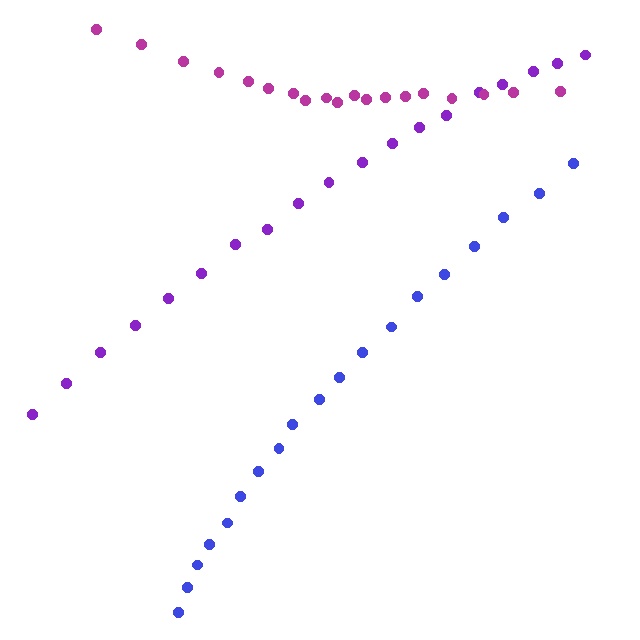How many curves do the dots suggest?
There are 3 distinct paths.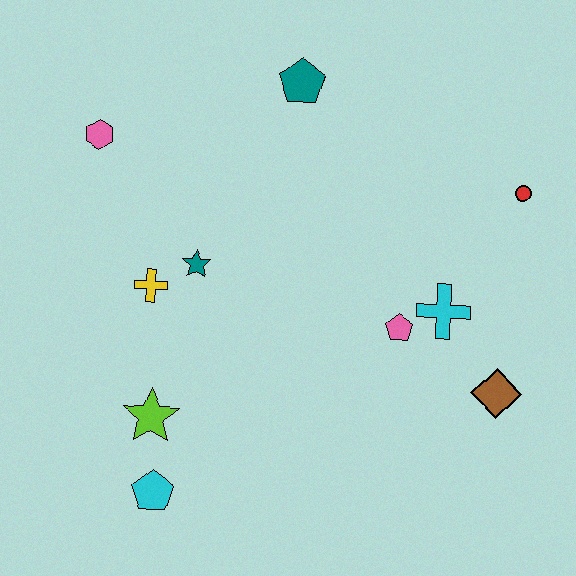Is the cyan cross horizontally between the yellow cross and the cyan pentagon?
No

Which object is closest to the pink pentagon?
The cyan cross is closest to the pink pentagon.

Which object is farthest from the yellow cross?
The red circle is farthest from the yellow cross.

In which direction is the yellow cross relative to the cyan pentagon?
The yellow cross is above the cyan pentagon.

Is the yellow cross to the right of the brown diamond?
No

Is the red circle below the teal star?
No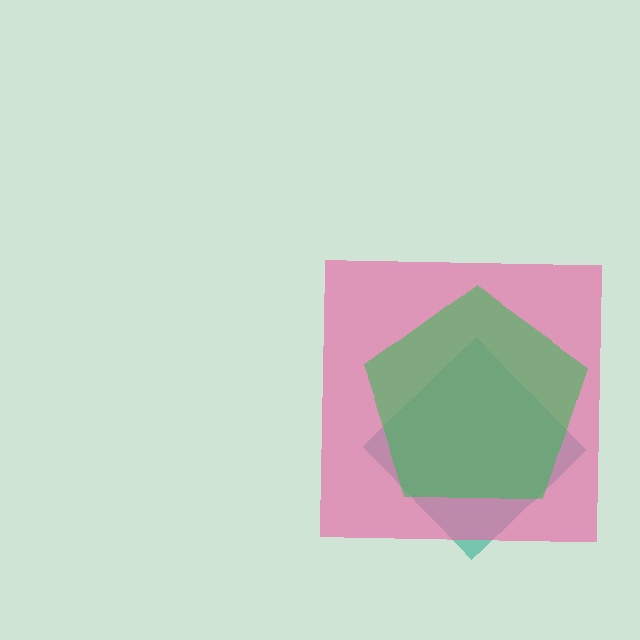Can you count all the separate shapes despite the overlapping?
Yes, there are 3 separate shapes.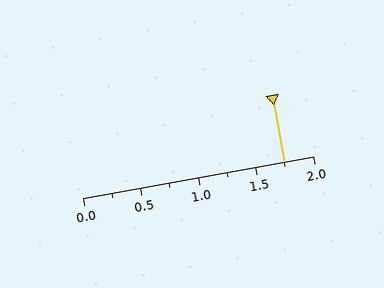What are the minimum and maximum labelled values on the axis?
The axis runs from 0.0 to 2.0.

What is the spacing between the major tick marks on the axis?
The major ticks are spaced 0.5 apart.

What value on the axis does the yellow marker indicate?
The marker indicates approximately 1.75.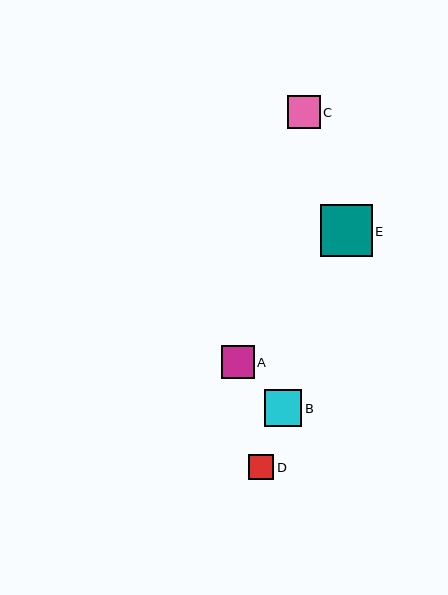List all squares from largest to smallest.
From largest to smallest: E, B, A, C, D.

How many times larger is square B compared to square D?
Square B is approximately 1.5 times the size of square D.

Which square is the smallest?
Square D is the smallest with a size of approximately 25 pixels.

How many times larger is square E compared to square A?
Square E is approximately 1.5 times the size of square A.